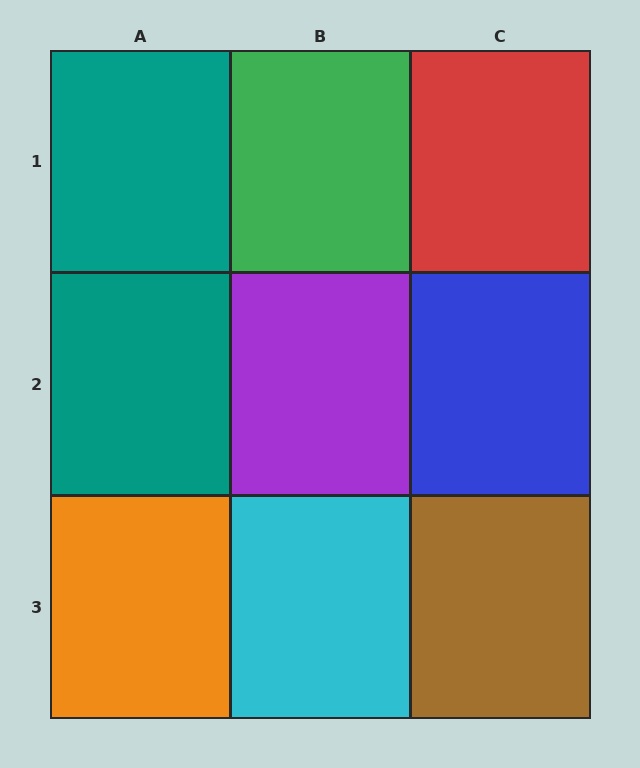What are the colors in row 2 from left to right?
Teal, purple, blue.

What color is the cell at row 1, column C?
Red.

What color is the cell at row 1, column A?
Teal.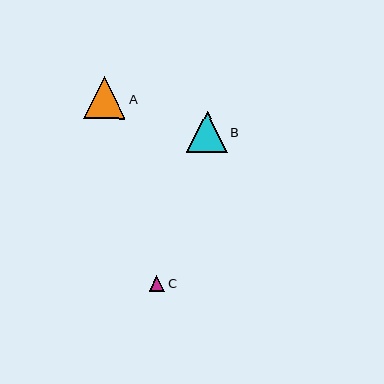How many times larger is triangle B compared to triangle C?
Triangle B is approximately 2.7 times the size of triangle C.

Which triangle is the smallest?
Triangle C is the smallest with a size of approximately 15 pixels.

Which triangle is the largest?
Triangle A is the largest with a size of approximately 42 pixels.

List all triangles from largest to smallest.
From largest to smallest: A, B, C.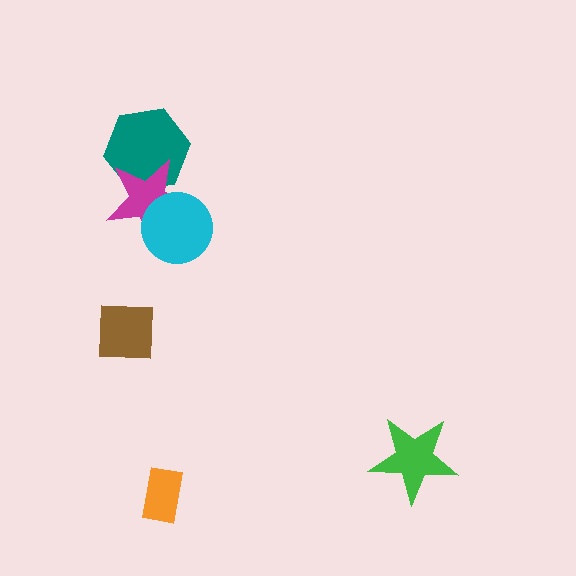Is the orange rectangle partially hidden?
No, no other shape covers it.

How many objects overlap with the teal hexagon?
1 object overlaps with the teal hexagon.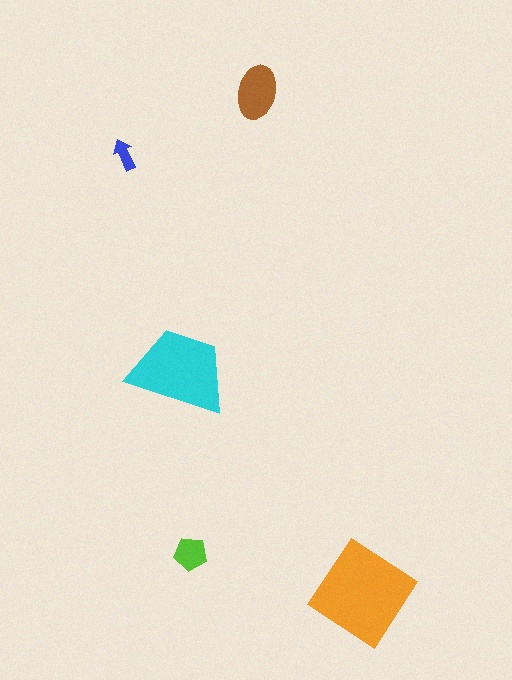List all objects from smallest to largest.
The blue arrow, the lime pentagon, the brown ellipse, the cyan trapezoid, the orange diamond.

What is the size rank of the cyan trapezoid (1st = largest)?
2nd.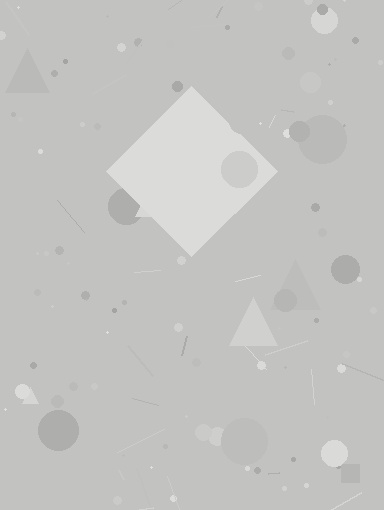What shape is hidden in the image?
A diamond is hidden in the image.